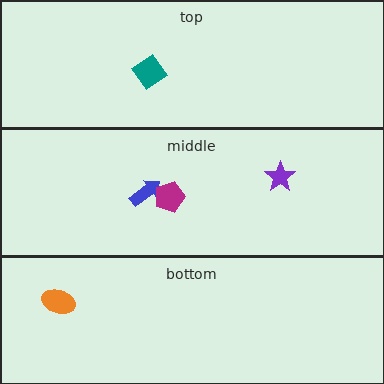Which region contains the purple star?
The middle region.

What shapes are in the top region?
The teal diamond.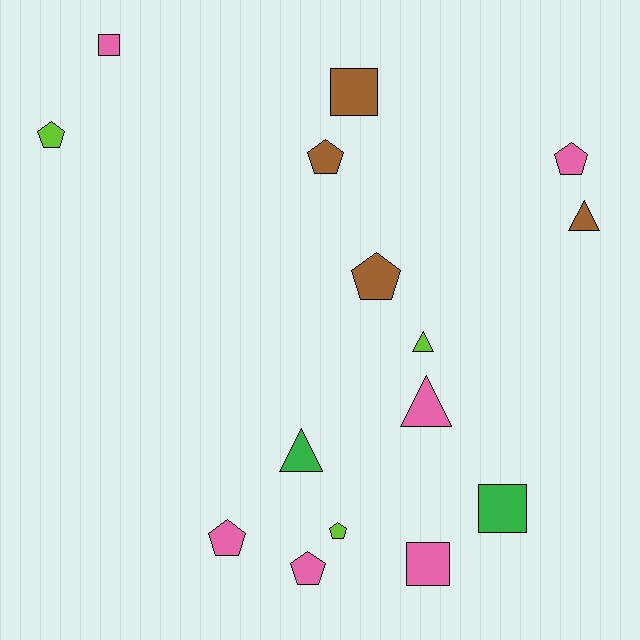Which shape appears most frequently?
Pentagon, with 7 objects.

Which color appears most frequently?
Pink, with 6 objects.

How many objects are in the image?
There are 15 objects.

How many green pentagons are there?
There are no green pentagons.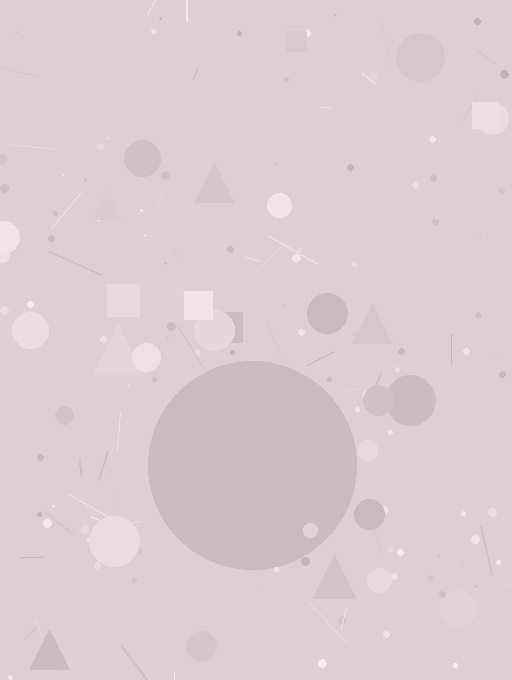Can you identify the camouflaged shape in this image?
The camouflaged shape is a circle.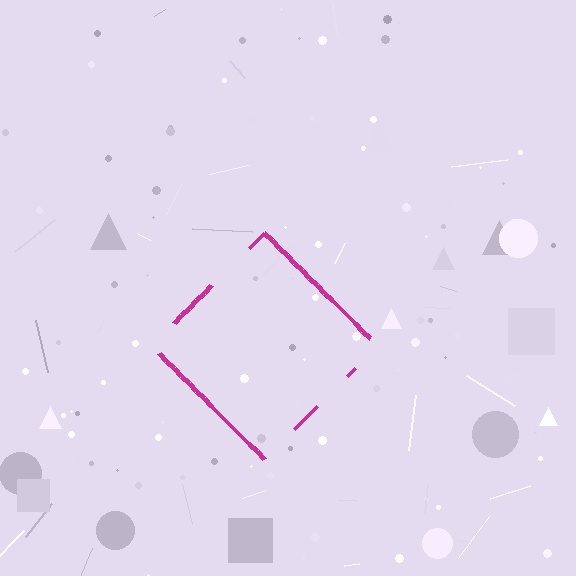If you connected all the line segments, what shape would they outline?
They would outline a diamond.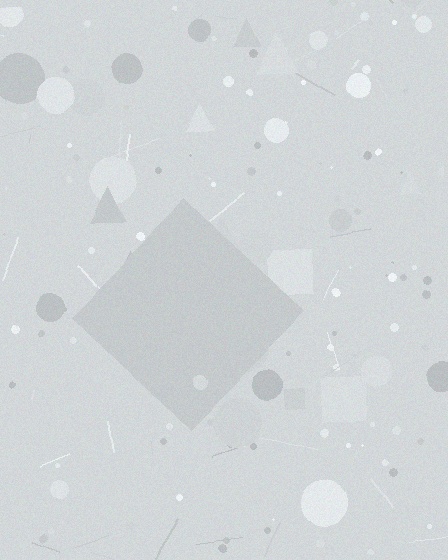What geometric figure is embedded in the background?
A diamond is embedded in the background.